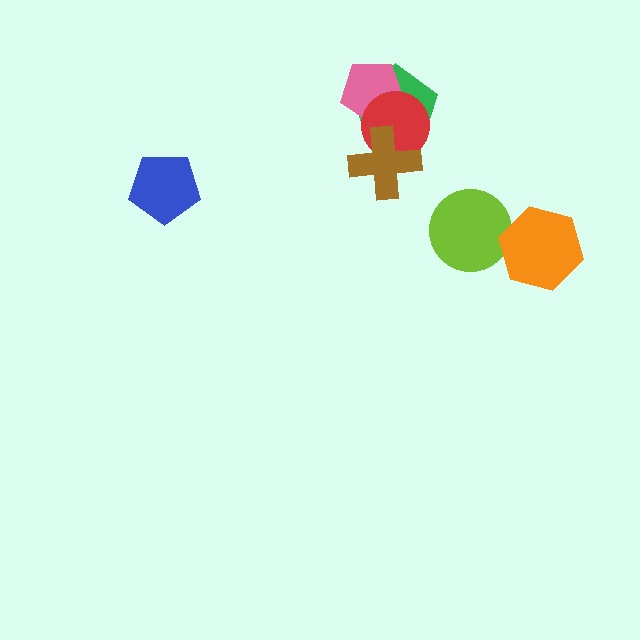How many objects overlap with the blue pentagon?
0 objects overlap with the blue pentagon.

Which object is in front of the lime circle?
The orange hexagon is in front of the lime circle.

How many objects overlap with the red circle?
3 objects overlap with the red circle.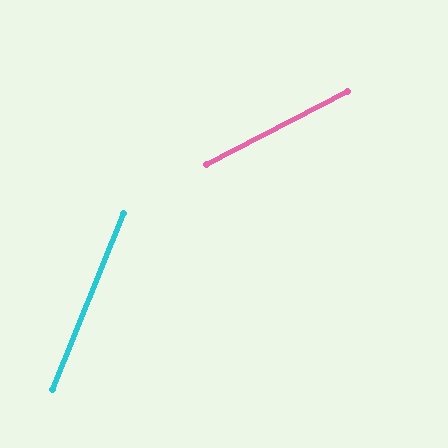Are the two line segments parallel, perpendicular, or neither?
Neither parallel nor perpendicular — they differ by about 41°.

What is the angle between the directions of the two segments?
Approximately 41 degrees.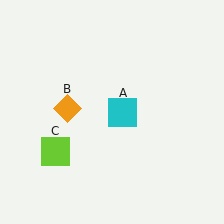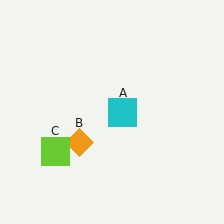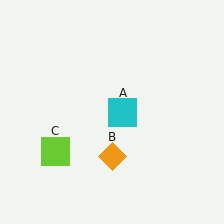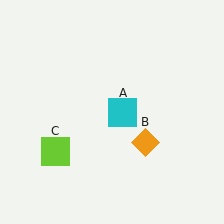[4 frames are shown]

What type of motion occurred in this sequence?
The orange diamond (object B) rotated counterclockwise around the center of the scene.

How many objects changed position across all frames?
1 object changed position: orange diamond (object B).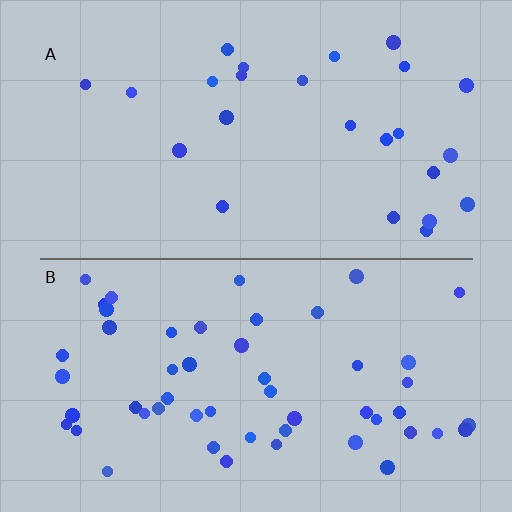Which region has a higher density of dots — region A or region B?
B (the bottom).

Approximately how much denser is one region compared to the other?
Approximately 2.1× — region B over region A.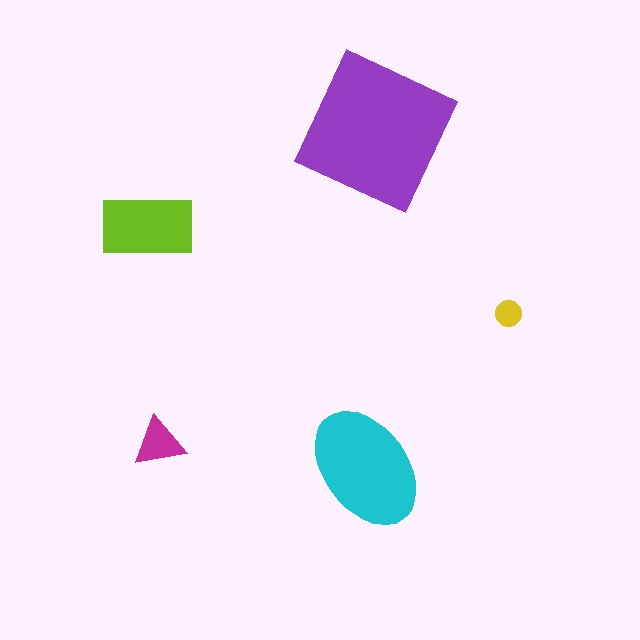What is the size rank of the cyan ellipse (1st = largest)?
2nd.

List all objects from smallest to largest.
The yellow circle, the magenta triangle, the lime rectangle, the cyan ellipse, the purple square.